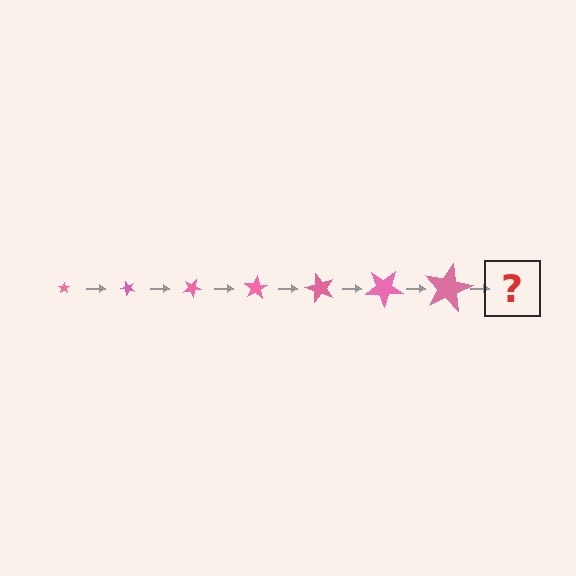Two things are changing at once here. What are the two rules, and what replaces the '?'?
The two rules are that the star grows larger each step and it rotates 50 degrees each step. The '?' should be a star, larger than the previous one and rotated 350 degrees from the start.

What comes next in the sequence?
The next element should be a star, larger than the previous one and rotated 350 degrees from the start.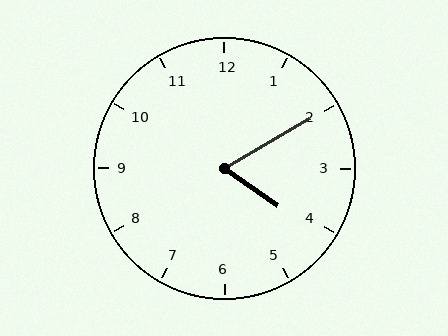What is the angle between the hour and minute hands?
Approximately 65 degrees.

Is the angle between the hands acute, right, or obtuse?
It is acute.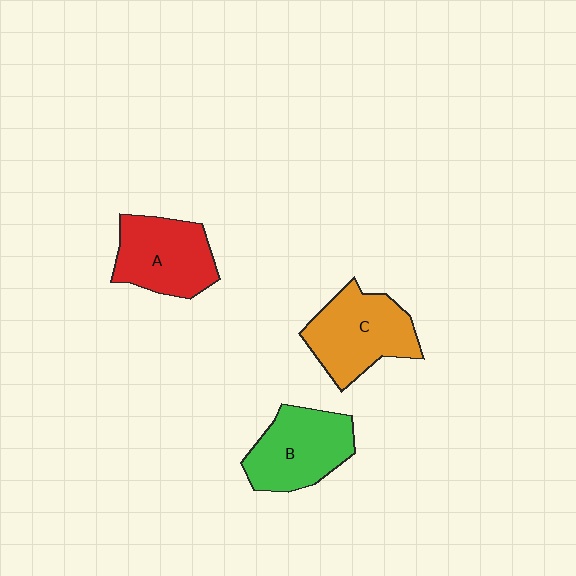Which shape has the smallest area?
Shape A (red).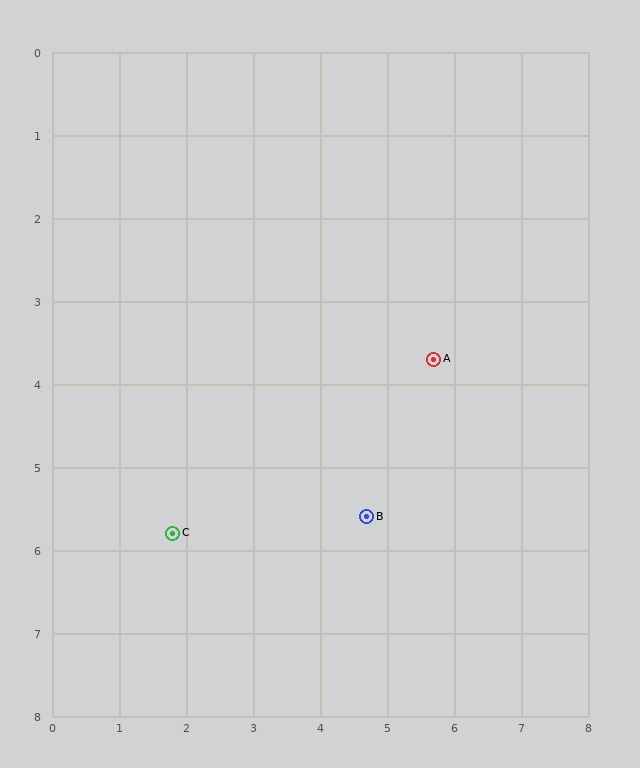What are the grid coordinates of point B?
Point B is at approximately (4.7, 5.6).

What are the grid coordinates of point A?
Point A is at approximately (5.7, 3.7).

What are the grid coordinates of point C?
Point C is at approximately (1.8, 5.8).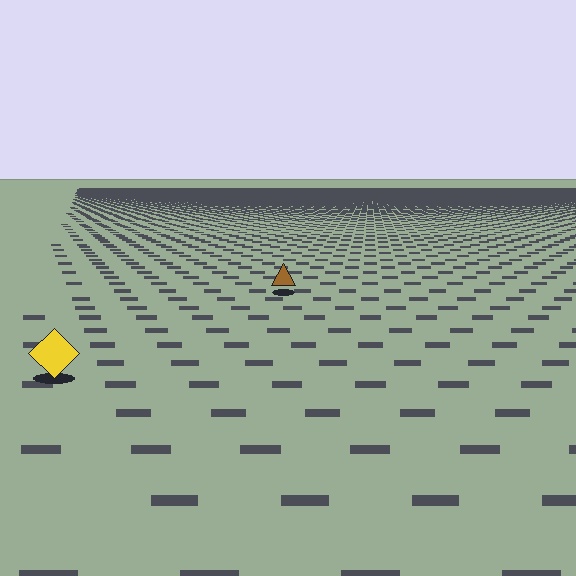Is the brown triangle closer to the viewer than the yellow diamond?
No. The yellow diamond is closer — you can tell from the texture gradient: the ground texture is coarser near it.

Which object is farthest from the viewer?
The brown triangle is farthest from the viewer. It appears smaller and the ground texture around it is denser.